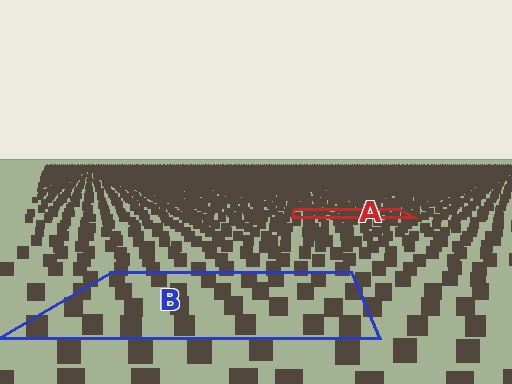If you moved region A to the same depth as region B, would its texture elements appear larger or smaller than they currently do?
They would appear larger. At a closer depth, the same texture elements are projected at a bigger on-screen size.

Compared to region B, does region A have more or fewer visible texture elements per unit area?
Region A has more texture elements per unit area — they are packed more densely because it is farther away.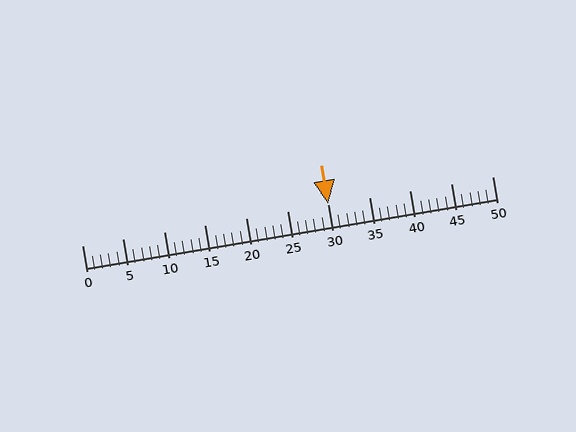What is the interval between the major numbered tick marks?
The major tick marks are spaced 5 units apart.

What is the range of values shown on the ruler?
The ruler shows values from 0 to 50.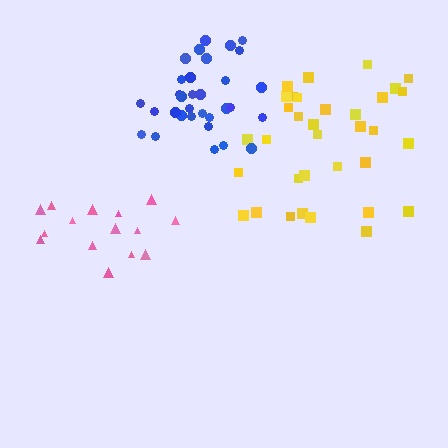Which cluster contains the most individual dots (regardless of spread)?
Yellow (34).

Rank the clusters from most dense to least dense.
blue, yellow, pink.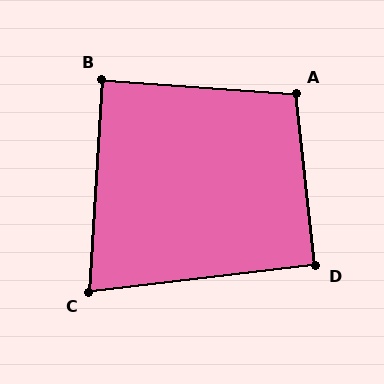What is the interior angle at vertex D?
Approximately 90 degrees (approximately right).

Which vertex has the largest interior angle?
A, at approximately 100 degrees.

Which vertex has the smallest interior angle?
C, at approximately 80 degrees.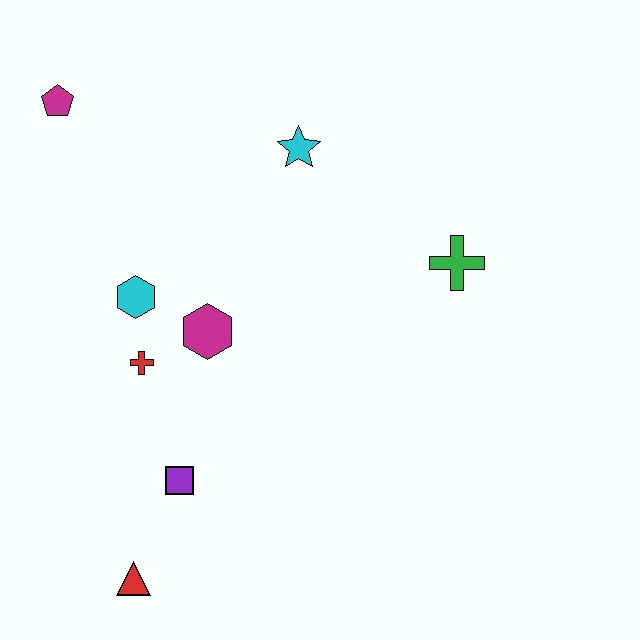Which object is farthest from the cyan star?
The red triangle is farthest from the cyan star.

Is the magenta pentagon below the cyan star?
No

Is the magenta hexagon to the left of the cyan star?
Yes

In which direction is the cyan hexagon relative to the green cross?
The cyan hexagon is to the left of the green cross.